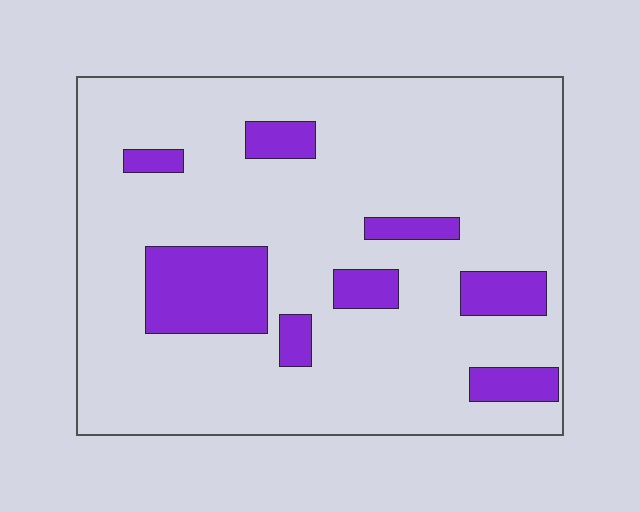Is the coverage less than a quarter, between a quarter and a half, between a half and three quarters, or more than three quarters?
Less than a quarter.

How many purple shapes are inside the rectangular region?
8.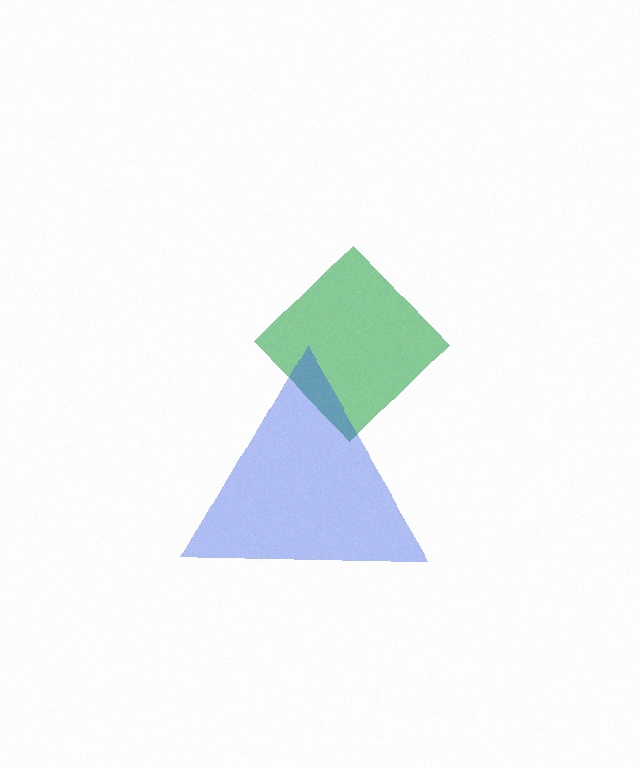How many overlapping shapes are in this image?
There are 2 overlapping shapes in the image.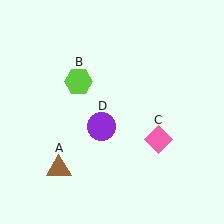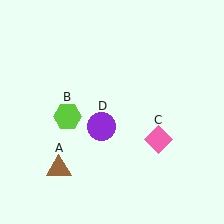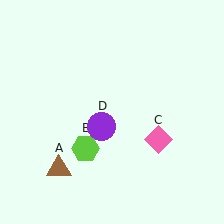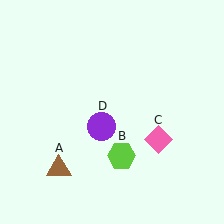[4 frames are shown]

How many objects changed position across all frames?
1 object changed position: lime hexagon (object B).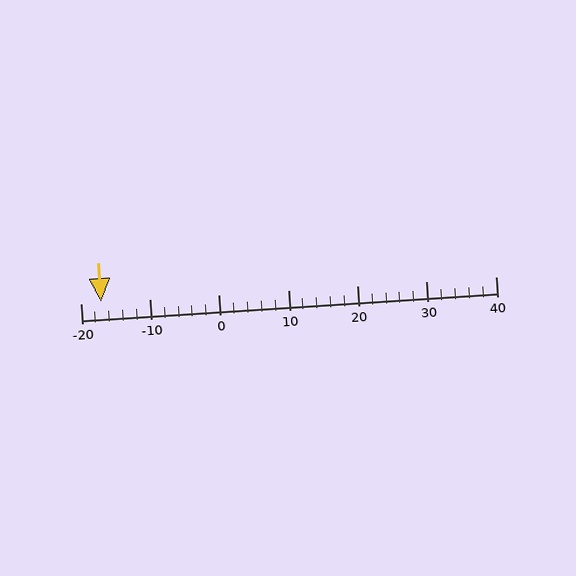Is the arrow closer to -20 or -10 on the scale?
The arrow is closer to -20.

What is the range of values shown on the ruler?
The ruler shows values from -20 to 40.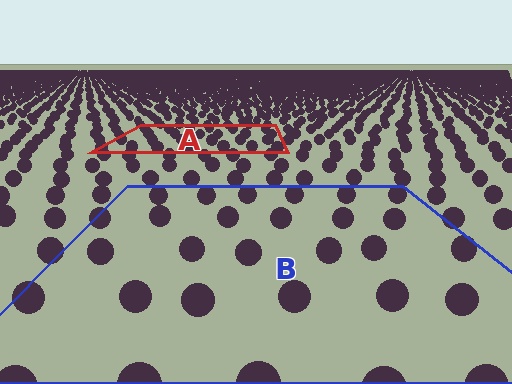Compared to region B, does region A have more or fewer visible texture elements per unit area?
Region A has more texture elements per unit area — they are packed more densely because it is farther away.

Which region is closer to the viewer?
Region B is closer. The texture elements there are larger and more spread out.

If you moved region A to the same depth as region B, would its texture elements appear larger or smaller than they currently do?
They would appear larger. At a closer depth, the same texture elements are projected at a bigger on-screen size.